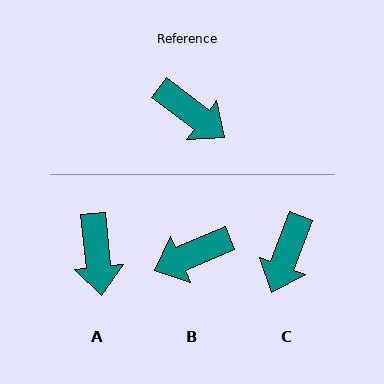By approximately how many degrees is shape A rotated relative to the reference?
Approximately 46 degrees clockwise.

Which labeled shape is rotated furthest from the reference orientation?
B, about 119 degrees away.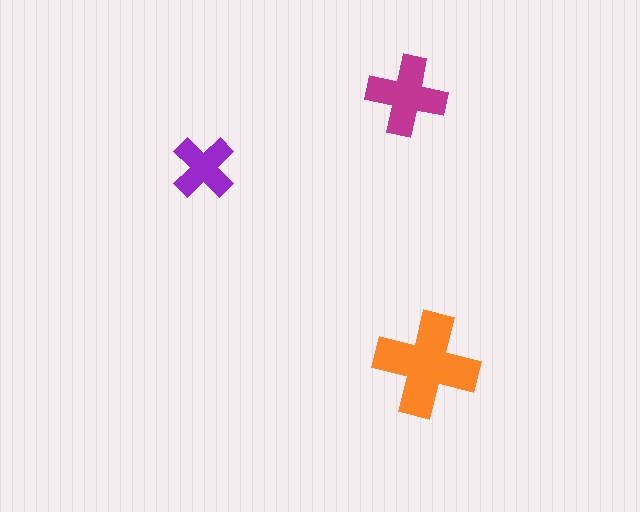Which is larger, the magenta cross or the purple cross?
The magenta one.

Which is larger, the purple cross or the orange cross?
The orange one.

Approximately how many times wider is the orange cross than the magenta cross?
About 1.5 times wider.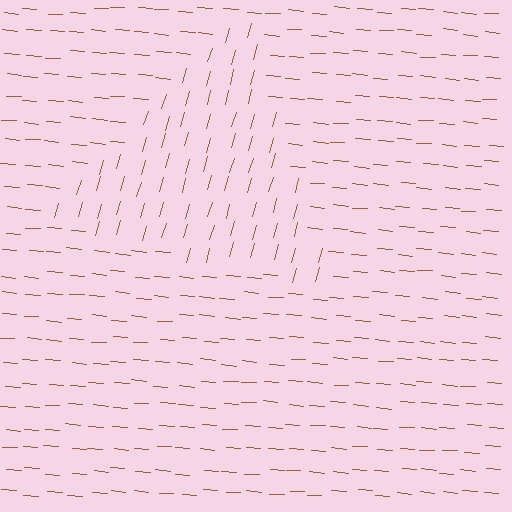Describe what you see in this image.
The image is filled with small brown line segments. A triangle region in the image has lines oriented differently from the surrounding lines, creating a visible texture boundary.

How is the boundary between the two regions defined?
The boundary is defined purely by a change in line orientation (approximately 78 degrees difference). All lines are the same color and thickness.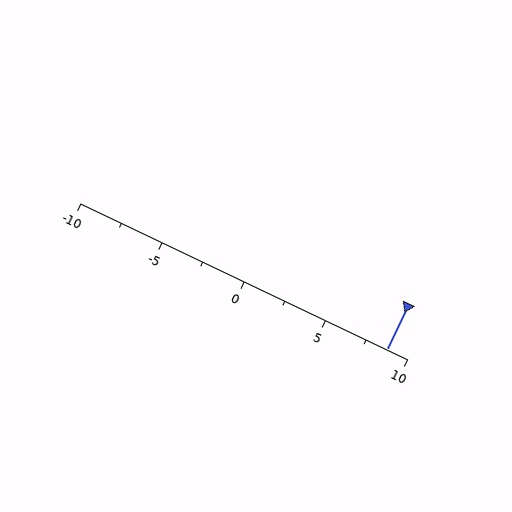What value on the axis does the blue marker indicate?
The marker indicates approximately 8.8.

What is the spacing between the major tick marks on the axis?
The major ticks are spaced 5 apart.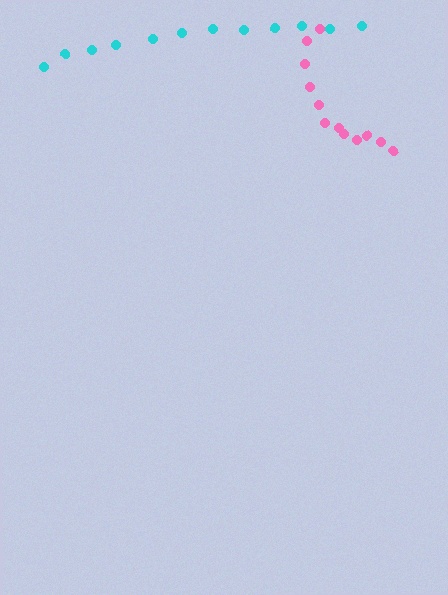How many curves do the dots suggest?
There are 2 distinct paths.